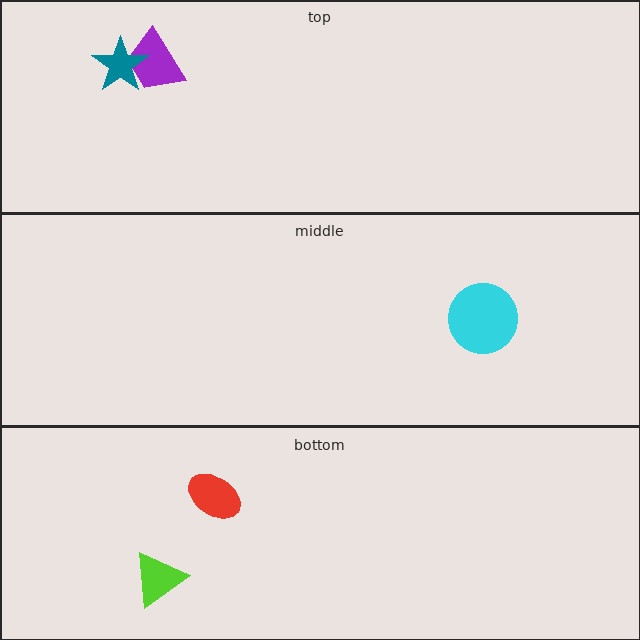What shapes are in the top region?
The purple trapezoid, the teal star.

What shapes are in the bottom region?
The red ellipse, the lime triangle.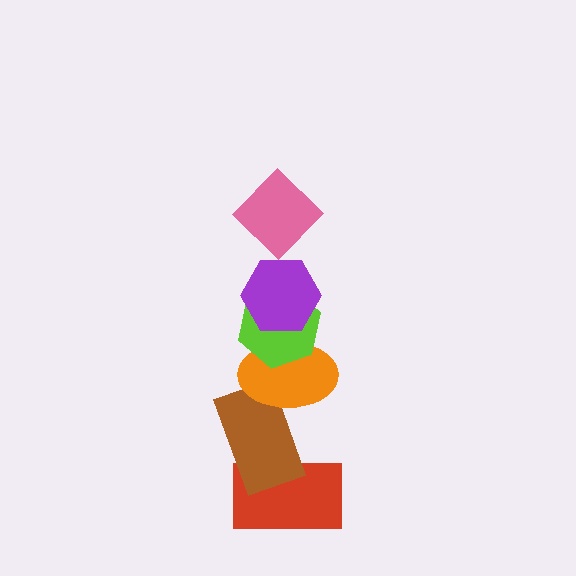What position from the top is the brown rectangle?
The brown rectangle is 5th from the top.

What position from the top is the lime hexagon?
The lime hexagon is 3rd from the top.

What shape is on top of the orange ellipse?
The lime hexagon is on top of the orange ellipse.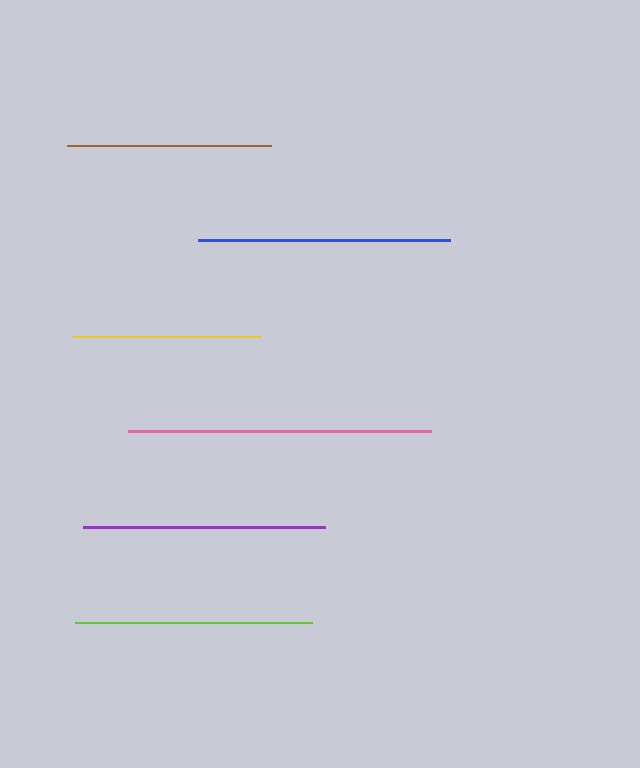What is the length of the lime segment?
The lime segment is approximately 238 pixels long.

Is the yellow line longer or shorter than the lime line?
The lime line is longer than the yellow line.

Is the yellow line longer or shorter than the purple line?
The purple line is longer than the yellow line.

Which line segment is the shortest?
The yellow line is the shortest at approximately 189 pixels.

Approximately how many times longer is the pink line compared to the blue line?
The pink line is approximately 1.2 times the length of the blue line.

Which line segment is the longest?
The pink line is the longest at approximately 303 pixels.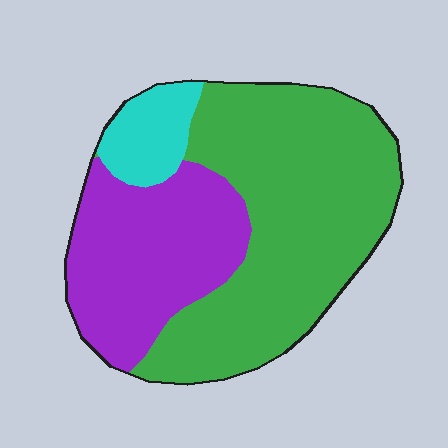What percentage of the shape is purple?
Purple takes up about one third (1/3) of the shape.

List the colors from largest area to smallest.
From largest to smallest: green, purple, cyan.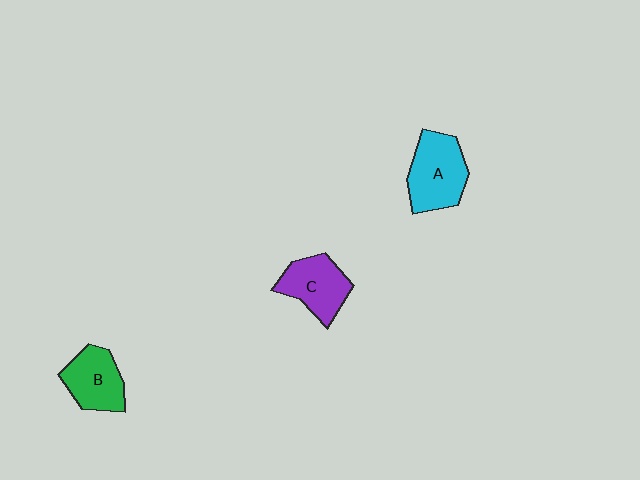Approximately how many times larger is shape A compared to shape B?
Approximately 1.2 times.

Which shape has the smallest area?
Shape B (green).